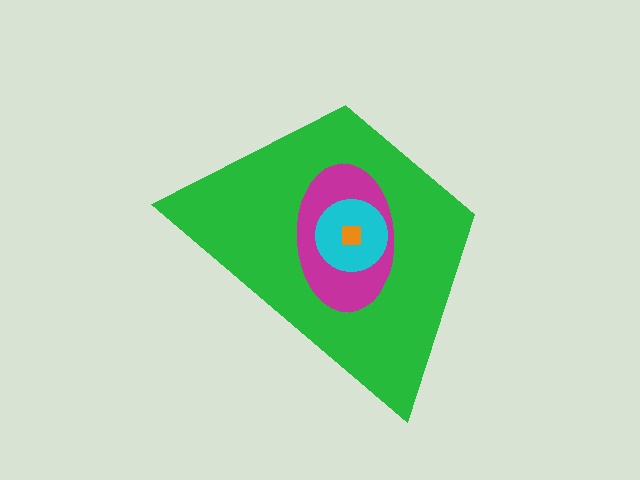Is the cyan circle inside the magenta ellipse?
Yes.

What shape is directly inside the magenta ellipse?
The cyan circle.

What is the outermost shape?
The green trapezoid.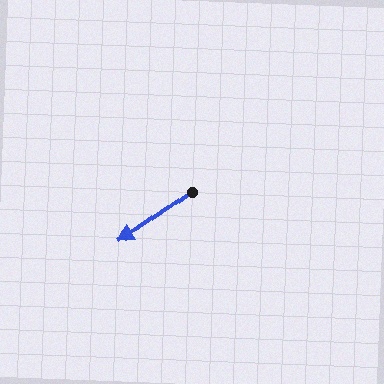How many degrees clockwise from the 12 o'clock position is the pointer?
Approximately 235 degrees.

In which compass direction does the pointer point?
Southwest.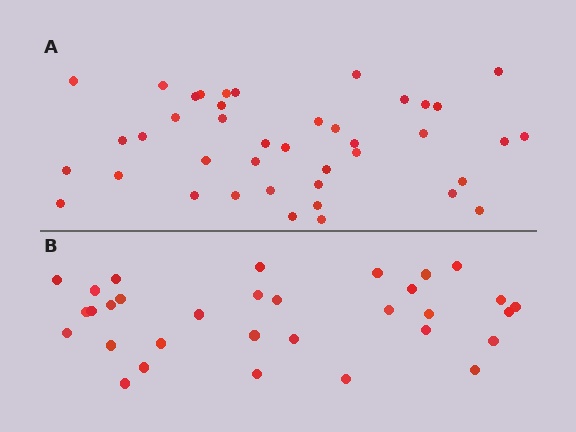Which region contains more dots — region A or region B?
Region A (the top region) has more dots.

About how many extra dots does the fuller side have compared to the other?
Region A has roughly 8 or so more dots than region B.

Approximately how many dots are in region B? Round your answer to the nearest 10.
About 30 dots. (The exact count is 32, which rounds to 30.)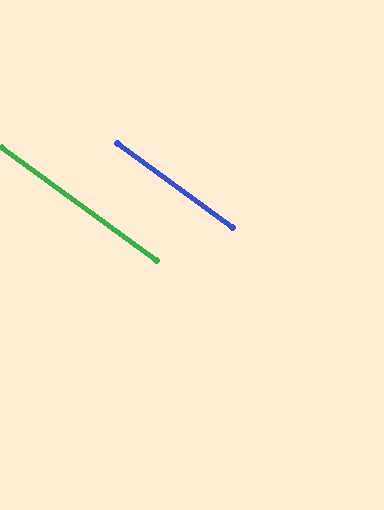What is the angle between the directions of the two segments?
Approximately 0 degrees.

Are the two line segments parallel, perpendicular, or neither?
Parallel — their directions differ by only 0.3°.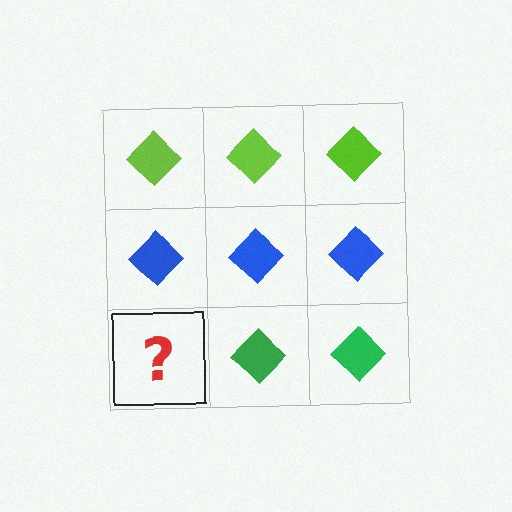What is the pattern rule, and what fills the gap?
The rule is that each row has a consistent color. The gap should be filled with a green diamond.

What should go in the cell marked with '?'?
The missing cell should contain a green diamond.